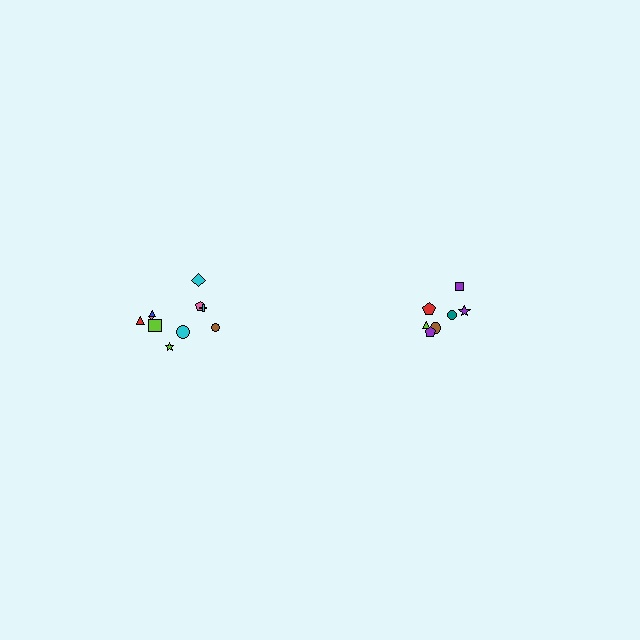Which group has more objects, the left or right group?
The left group.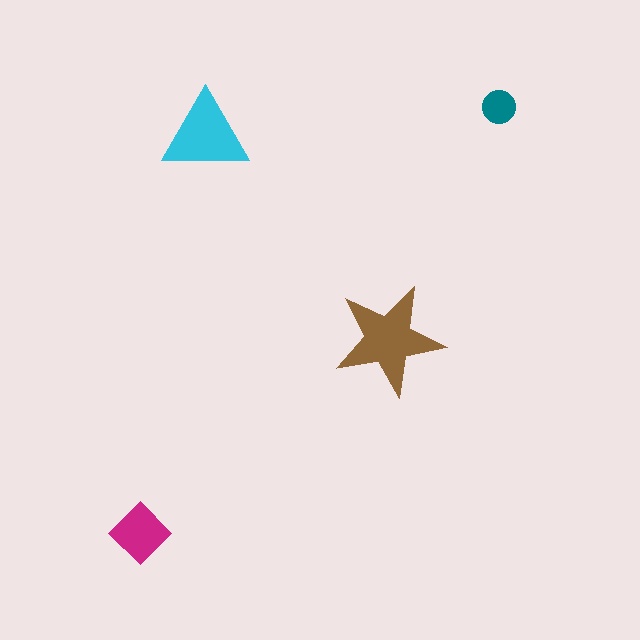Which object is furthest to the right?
The teal circle is rightmost.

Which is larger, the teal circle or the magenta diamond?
The magenta diamond.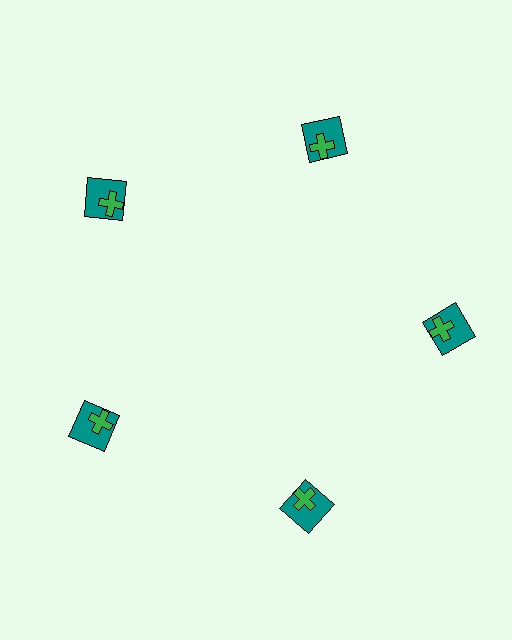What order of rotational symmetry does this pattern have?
This pattern has 5-fold rotational symmetry.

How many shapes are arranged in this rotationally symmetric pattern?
There are 10 shapes, arranged in 5 groups of 2.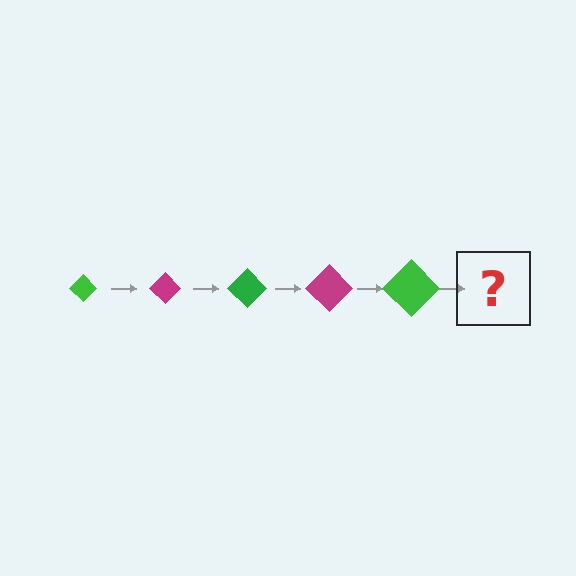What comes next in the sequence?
The next element should be a magenta diamond, larger than the previous one.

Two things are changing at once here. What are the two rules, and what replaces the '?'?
The two rules are that the diamond grows larger each step and the color cycles through green and magenta. The '?' should be a magenta diamond, larger than the previous one.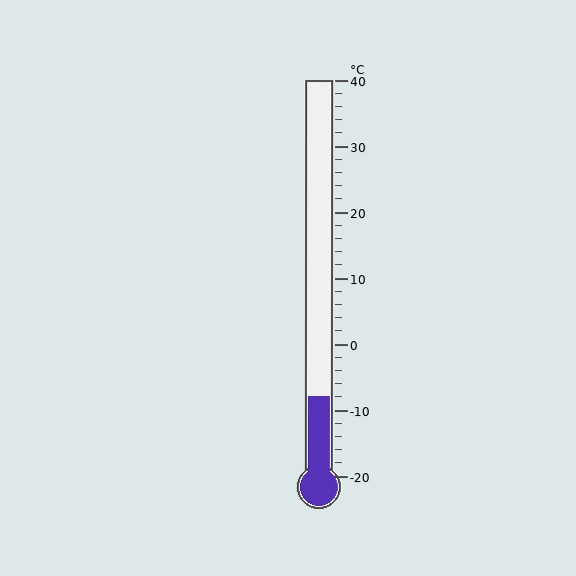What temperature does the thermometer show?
The thermometer shows approximately -8°C.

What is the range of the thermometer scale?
The thermometer scale ranges from -20°C to 40°C.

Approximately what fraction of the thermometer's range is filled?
The thermometer is filled to approximately 20% of its range.